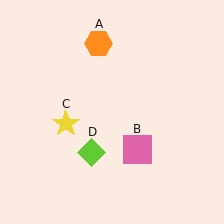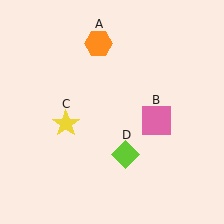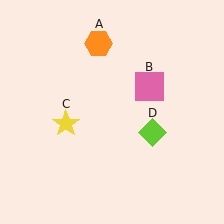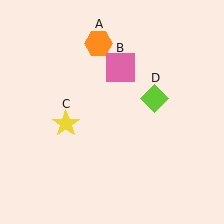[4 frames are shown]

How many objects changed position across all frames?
2 objects changed position: pink square (object B), lime diamond (object D).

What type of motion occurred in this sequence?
The pink square (object B), lime diamond (object D) rotated counterclockwise around the center of the scene.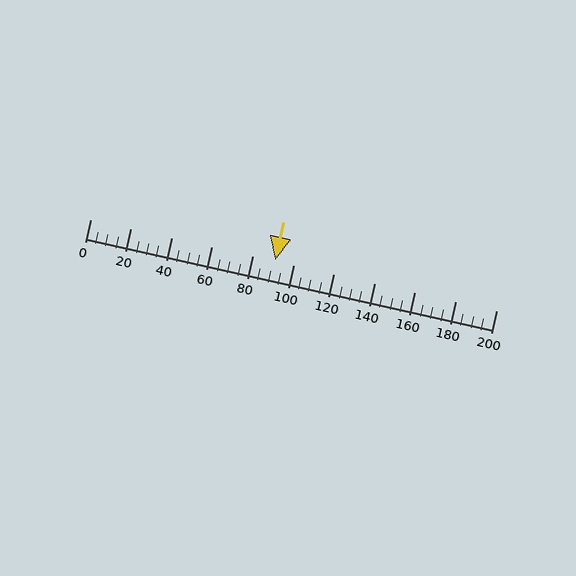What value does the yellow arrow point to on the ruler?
The yellow arrow points to approximately 91.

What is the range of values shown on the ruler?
The ruler shows values from 0 to 200.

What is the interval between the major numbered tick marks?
The major tick marks are spaced 20 units apart.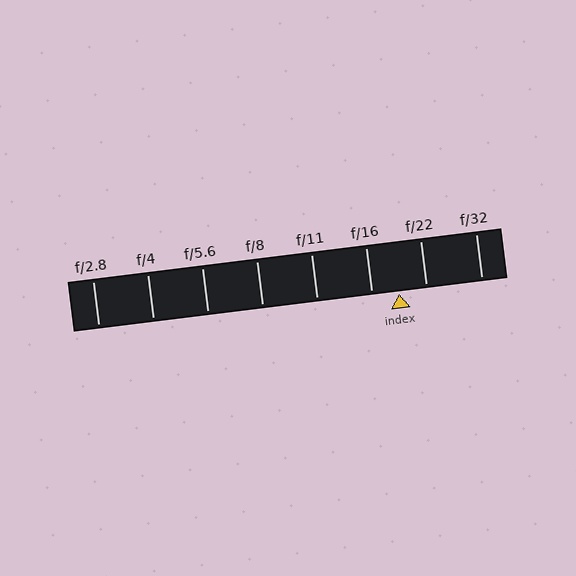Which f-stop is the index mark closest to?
The index mark is closest to f/16.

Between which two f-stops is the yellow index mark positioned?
The index mark is between f/16 and f/22.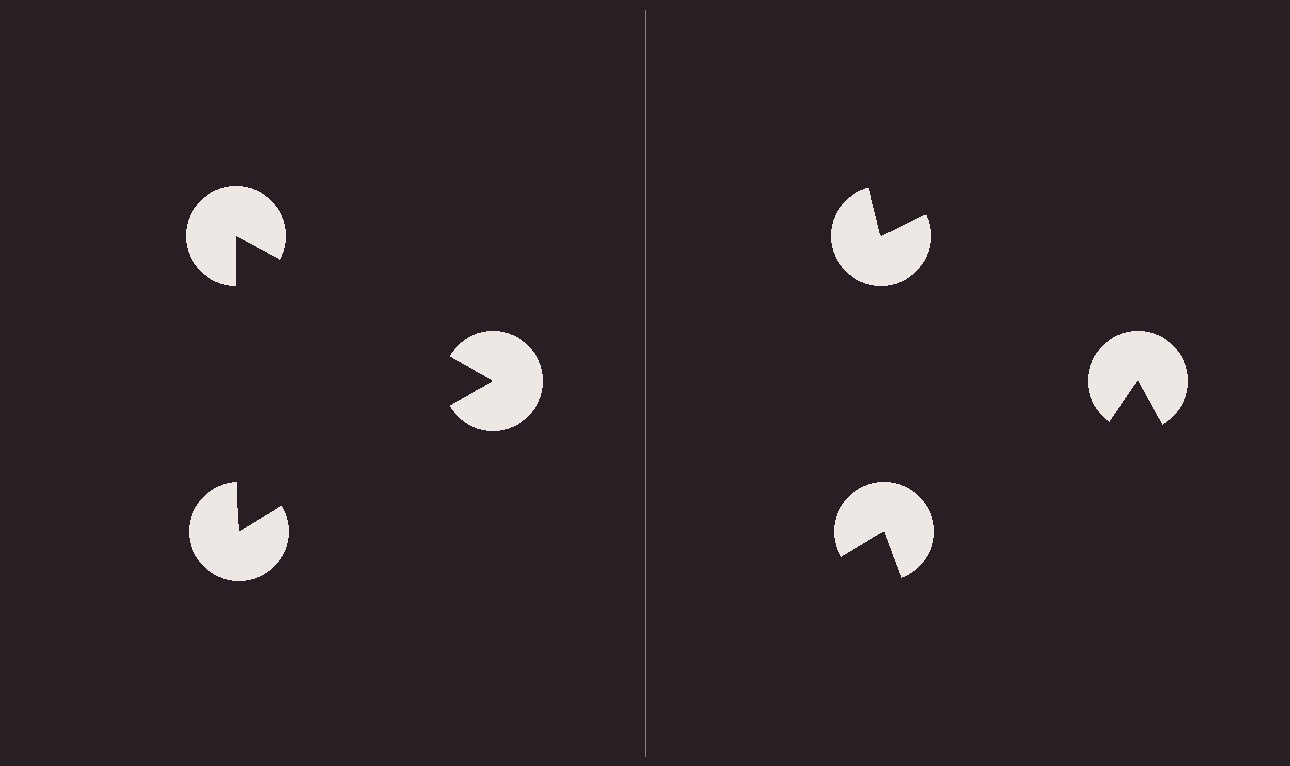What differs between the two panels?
The pac-man discs are positioned identically on both sides; only the wedge orientations differ. On the left they align to a triangle; on the right they are misaligned.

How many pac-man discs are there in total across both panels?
6 — 3 on each side.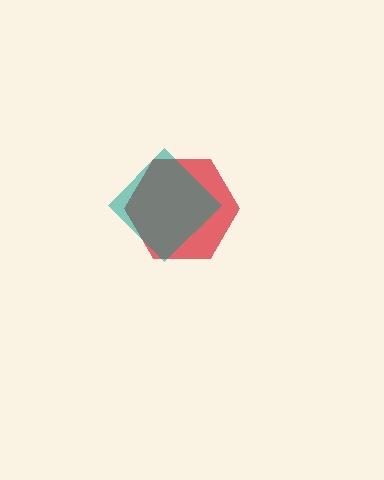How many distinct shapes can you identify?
There are 2 distinct shapes: a red hexagon, a teal diamond.